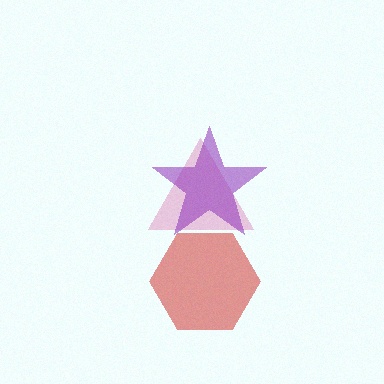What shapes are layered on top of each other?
The layered shapes are: a pink triangle, a red hexagon, a purple star.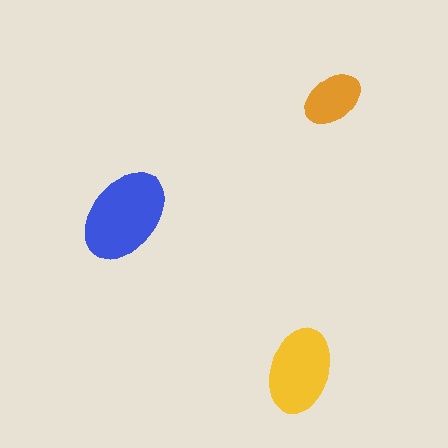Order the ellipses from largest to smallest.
the blue one, the yellow one, the orange one.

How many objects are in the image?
There are 3 objects in the image.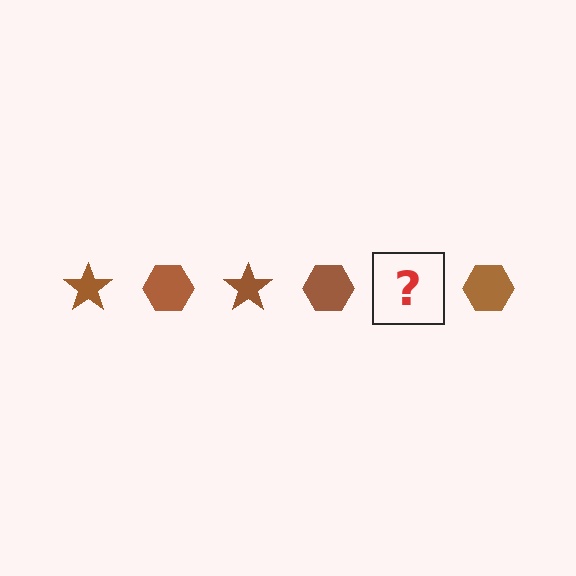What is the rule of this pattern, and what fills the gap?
The rule is that the pattern cycles through star, hexagon shapes in brown. The gap should be filled with a brown star.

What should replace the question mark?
The question mark should be replaced with a brown star.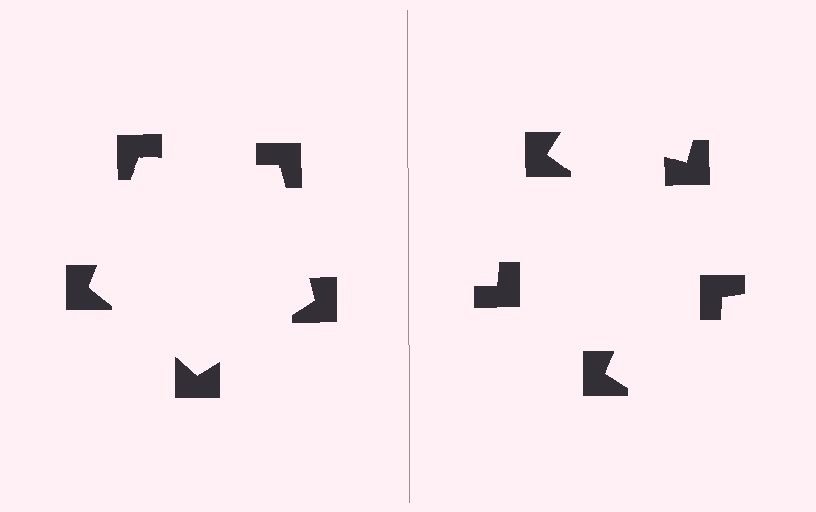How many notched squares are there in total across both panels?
10 — 5 on each side.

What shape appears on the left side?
An illusory pentagon.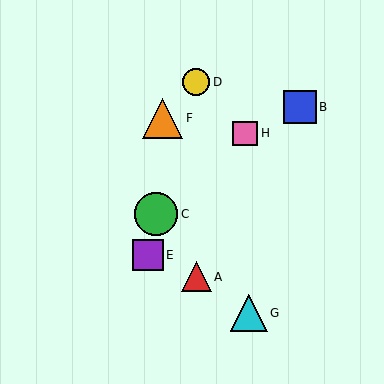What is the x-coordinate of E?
Object E is at x≈148.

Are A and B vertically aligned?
No, A is at x≈196 and B is at x≈300.